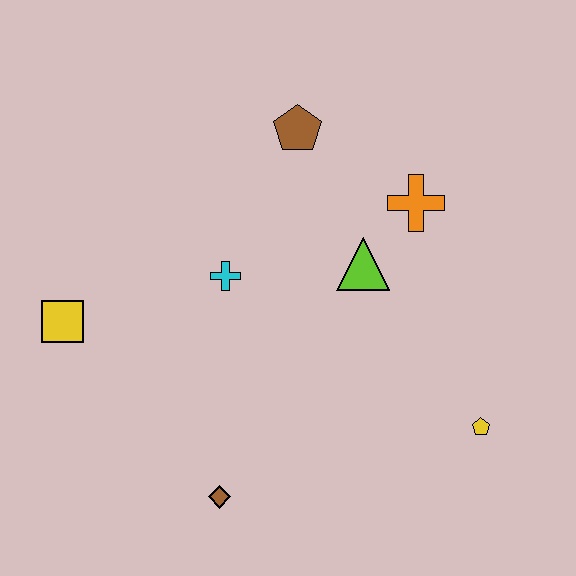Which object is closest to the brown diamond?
The cyan cross is closest to the brown diamond.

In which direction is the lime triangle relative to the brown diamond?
The lime triangle is above the brown diamond.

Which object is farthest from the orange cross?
The yellow square is farthest from the orange cross.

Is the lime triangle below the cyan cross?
No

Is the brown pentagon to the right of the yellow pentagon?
No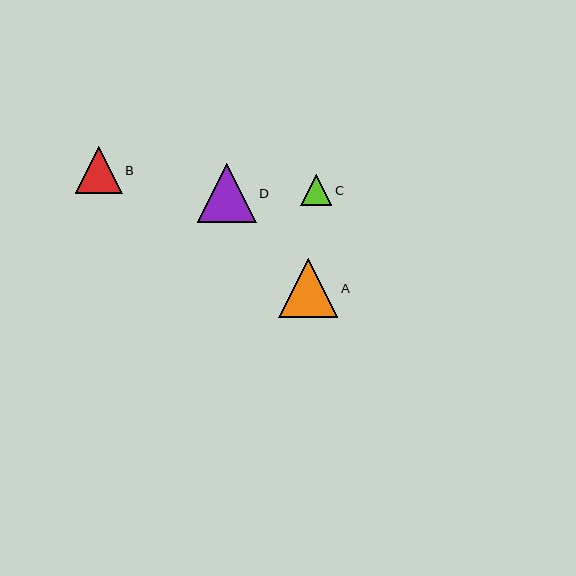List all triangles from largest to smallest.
From largest to smallest: A, D, B, C.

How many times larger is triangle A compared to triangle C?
Triangle A is approximately 1.9 times the size of triangle C.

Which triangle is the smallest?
Triangle C is the smallest with a size of approximately 32 pixels.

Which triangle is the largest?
Triangle A is the largest with a size of approximately 60 pixels.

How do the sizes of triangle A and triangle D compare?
Triangle A and triangle D are approximately the same size.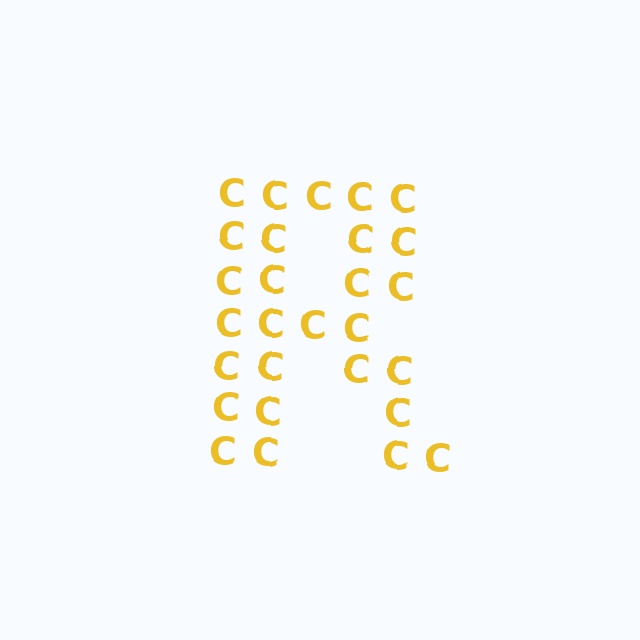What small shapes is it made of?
It is made of small letter C's.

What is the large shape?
The large shape is the letter R.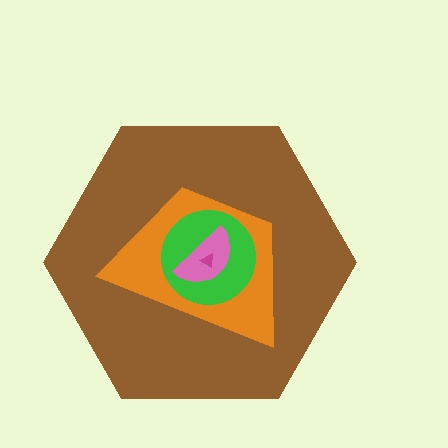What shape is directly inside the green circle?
The pink semicircle.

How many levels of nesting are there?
5.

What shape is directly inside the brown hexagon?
The orange trapezoid.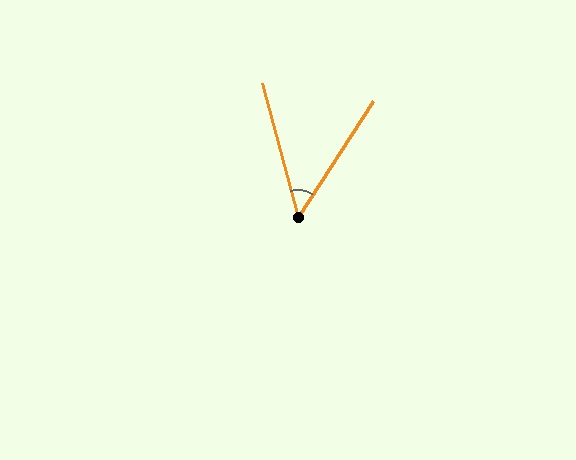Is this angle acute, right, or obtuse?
It is acute.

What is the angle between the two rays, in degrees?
Approximately 48 degrees.